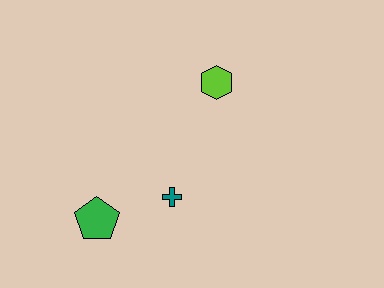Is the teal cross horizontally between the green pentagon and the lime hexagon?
Yes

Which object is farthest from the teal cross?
The lime hexagon is farthest from the teal cross.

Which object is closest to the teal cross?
The green pentagon is closest to the teal cross.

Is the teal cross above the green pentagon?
Yes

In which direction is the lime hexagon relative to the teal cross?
The lime hexagon is above the teal cross.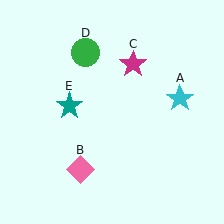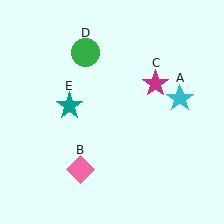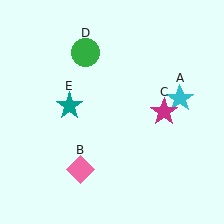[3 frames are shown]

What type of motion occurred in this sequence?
The magenta star (object C) rotated clockwise around the center of the scene.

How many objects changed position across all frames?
1 object changed position: magenta star (object C).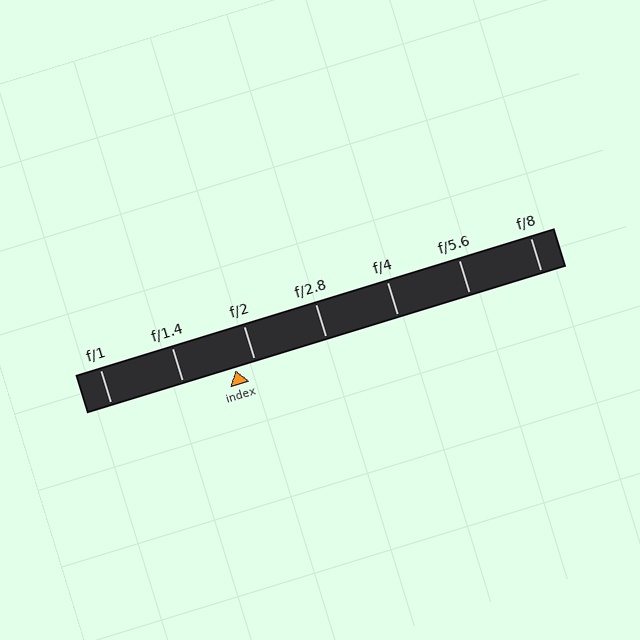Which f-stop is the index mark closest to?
The index mark is closest to f/2.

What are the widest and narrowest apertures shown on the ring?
The widest aperture shown is f/1 and the narrowest is f/8.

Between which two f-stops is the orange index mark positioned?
The index mark is between f/1.4 and f/2.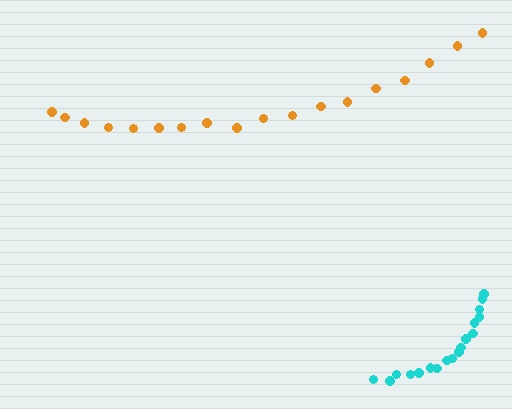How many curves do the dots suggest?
There are 2 distinct paths.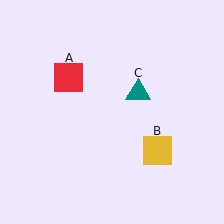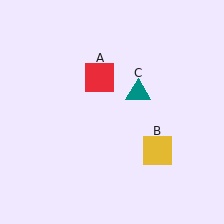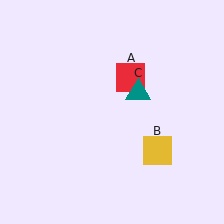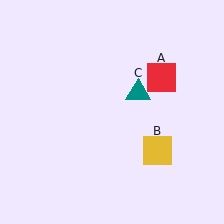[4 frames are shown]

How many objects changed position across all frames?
1 object changed position: red square (object A).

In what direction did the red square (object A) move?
The red square (object A) moved right.